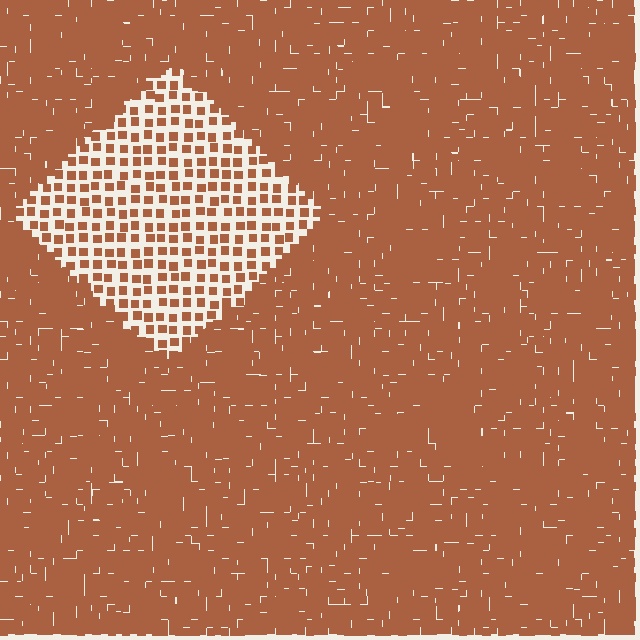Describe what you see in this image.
The image contains small brown elements arranged at two different densities. A diamond-shaped region is visible where the elements are less densely packed than the surrounding area.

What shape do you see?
I see a diamond.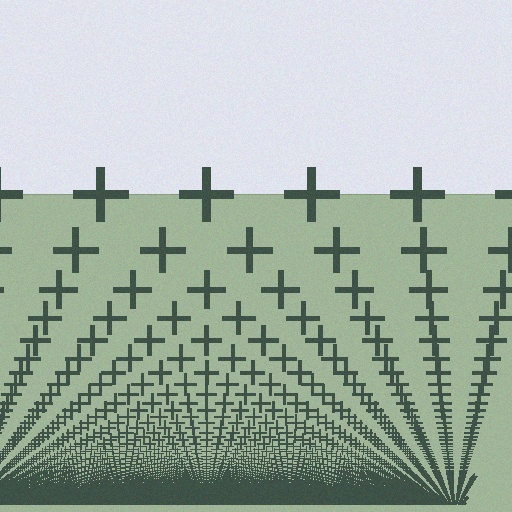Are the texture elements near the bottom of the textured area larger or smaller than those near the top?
Smaller. The gradient is inverted — elements near the bottom are smaller and denser.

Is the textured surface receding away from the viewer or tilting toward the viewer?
The surface appears to tilt toward the viewer. Texture elements get larger and sparser toward the top.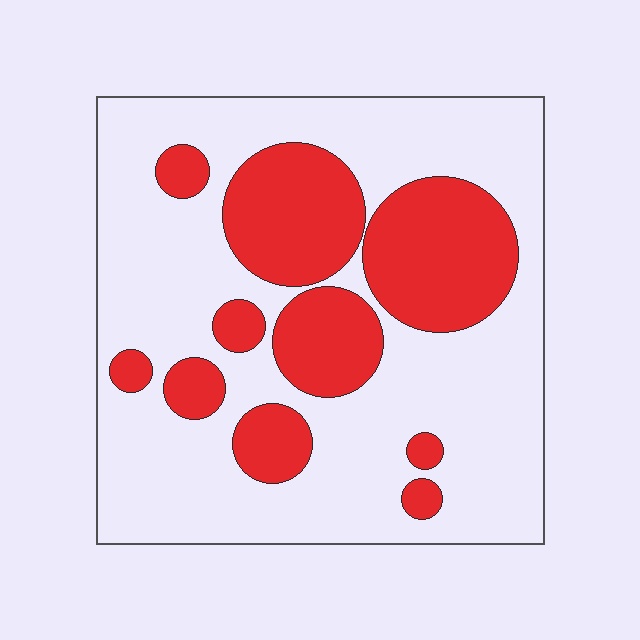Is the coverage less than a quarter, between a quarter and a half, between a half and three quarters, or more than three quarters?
Between a quarter and a half.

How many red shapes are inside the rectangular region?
10.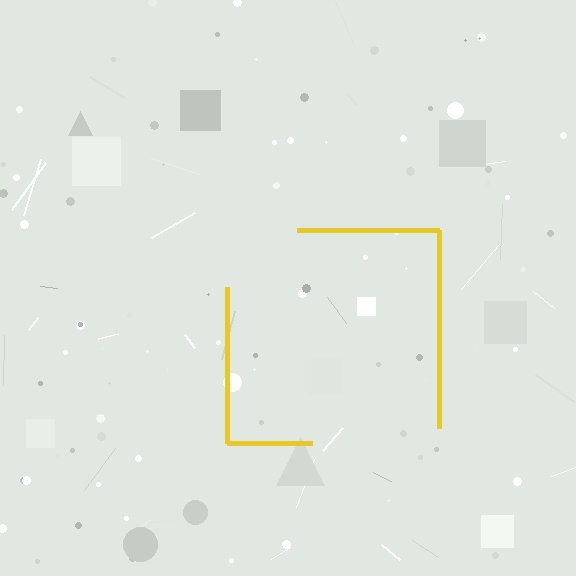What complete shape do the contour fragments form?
The contour fragments form a square.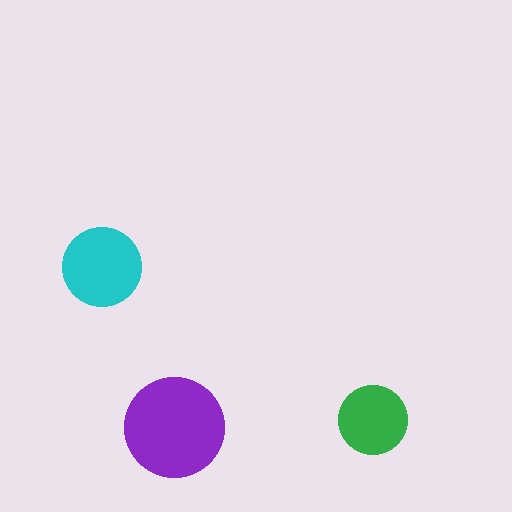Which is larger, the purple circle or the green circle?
The purple one.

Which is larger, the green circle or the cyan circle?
The cyan one.